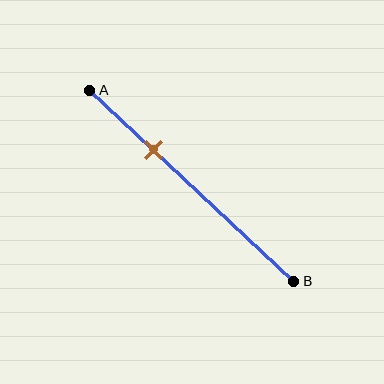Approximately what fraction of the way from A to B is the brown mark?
The brown mark is approximately 30% of the way from A to B.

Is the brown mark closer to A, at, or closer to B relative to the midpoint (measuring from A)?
The brown mark is closer to point A than the midpoint of segment AB.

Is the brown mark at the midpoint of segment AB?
No, the mark is at about 30% from A, not at the 50% midpoint.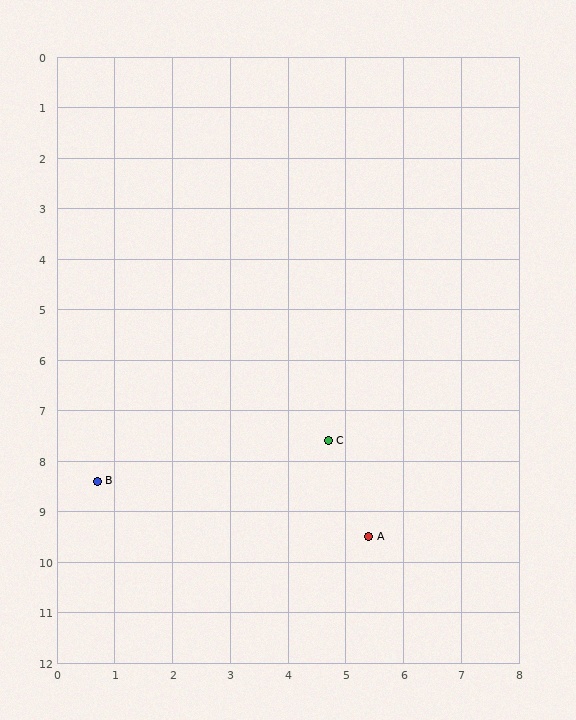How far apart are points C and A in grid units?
Points C and A are about 2.0 grid units apart.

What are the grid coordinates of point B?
Point B is at approximately (0.7, 8.4).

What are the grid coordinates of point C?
Point C is at approximately (4.7, 7.6).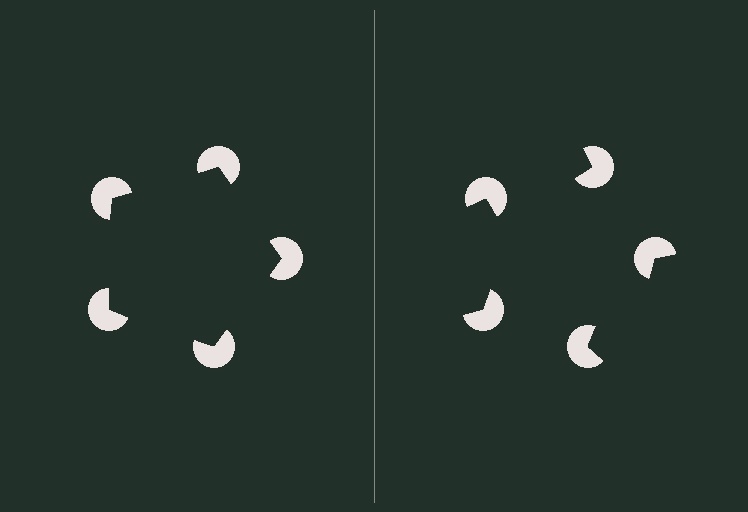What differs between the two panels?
The pac-man discs are positioned identically on both sides; only the wedge orientations differ. On the left they align to a pentagon; on the right they are misaligned.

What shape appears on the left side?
An illusory pentagon.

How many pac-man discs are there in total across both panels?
10 — 5 on each side.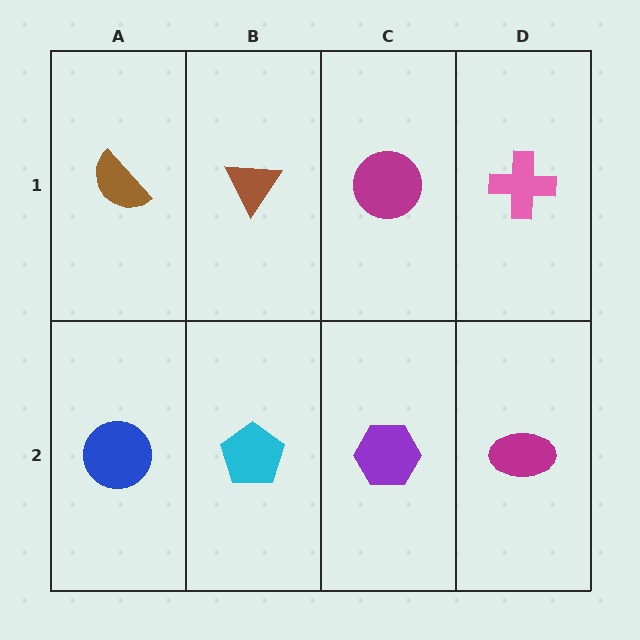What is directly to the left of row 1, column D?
A magenta circle.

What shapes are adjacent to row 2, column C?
A magenta circle (row 1, column C), a cyan pentagon (row 2, column B), a magenta ellipse (row 2, column D).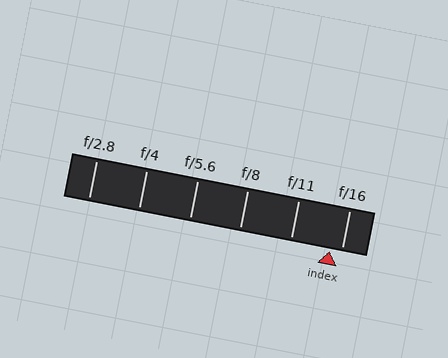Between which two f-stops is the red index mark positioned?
The index mark is between f/11 and f/16.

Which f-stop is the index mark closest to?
The index mark is closest to f/16.